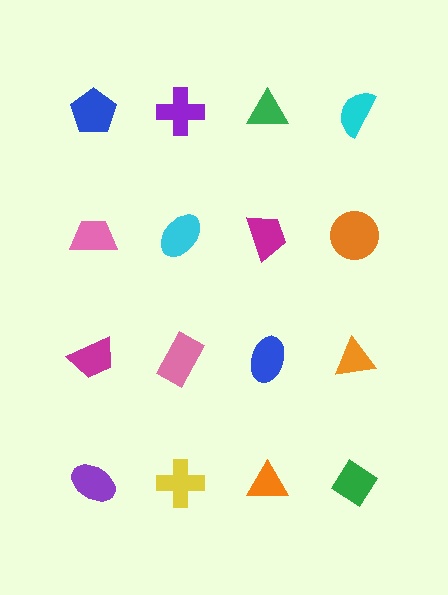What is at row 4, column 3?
An orange triangle.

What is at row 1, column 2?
A purple cross.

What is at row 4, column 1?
A purple ellipse.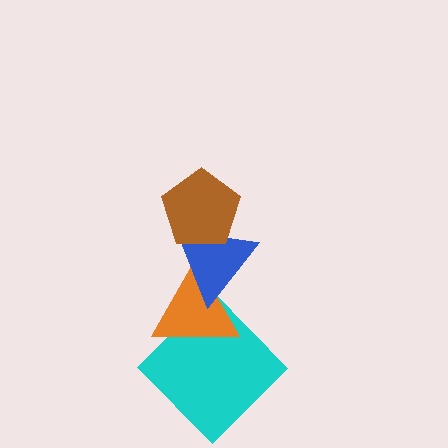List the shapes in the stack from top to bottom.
From top to bottom: the brown pentagon, the blue triangle, the orange triangle, the cyan diamond.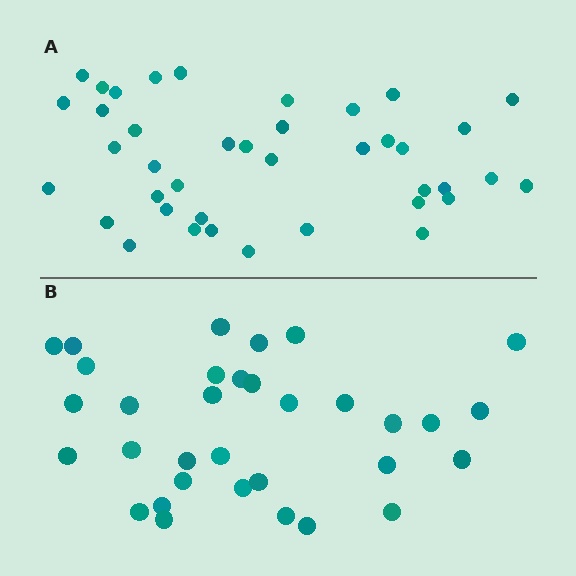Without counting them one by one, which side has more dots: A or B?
Region A (the top region) has more dots.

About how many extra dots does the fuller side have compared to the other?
Region A has roughly 8 or so more dots than region B.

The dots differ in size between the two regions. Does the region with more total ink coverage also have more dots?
No. Region B has more total ink coverage because its dots are larger, but region A actually contains more individual dots. Total area can be misleading — the number of items is what matters here.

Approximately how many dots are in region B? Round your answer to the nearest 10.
About 30 dots. (The exact count is 33, which rounds to 30.)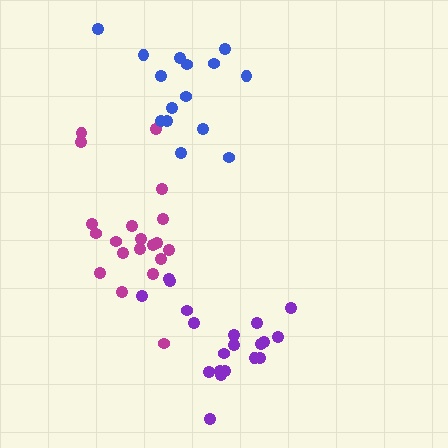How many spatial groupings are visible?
There are 3 spatial groupings.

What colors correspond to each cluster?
The clusters are colored: magenta, purple, blue.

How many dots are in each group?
Group 1: 20 dots, Group 2: 20 dots, Group 3: 15 dots (55 total).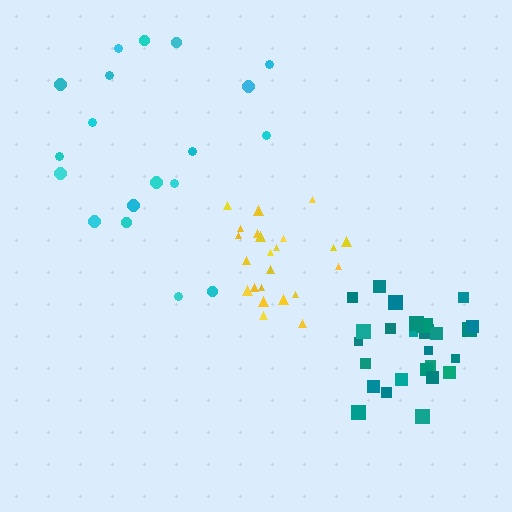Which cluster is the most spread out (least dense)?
Cyan.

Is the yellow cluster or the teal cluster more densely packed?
Teal.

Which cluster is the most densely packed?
Teal.